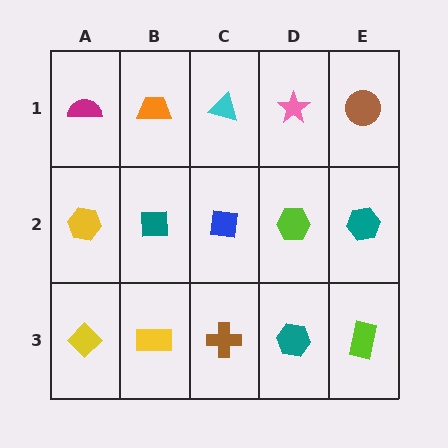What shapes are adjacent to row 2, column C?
A cyan triangle (row 1, column C), a brown cross (row 3, column C), a teal square (row 2, column B), a lime hexagon (row 2, column D).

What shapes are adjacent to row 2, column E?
A brown circle (row 1, column E), a lime rectangle (row 3, column E), a lime hexagon (row 2, column D).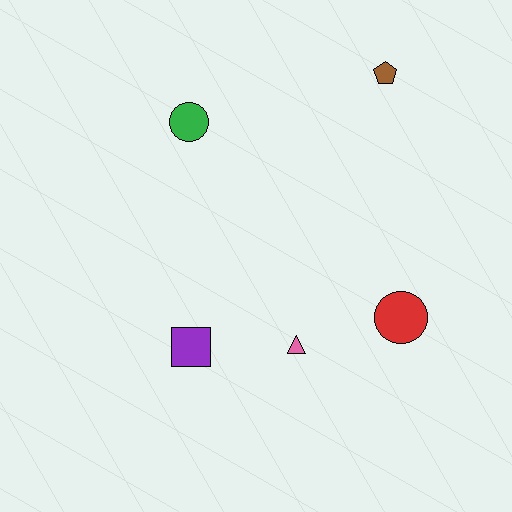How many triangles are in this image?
There is 1 triangle.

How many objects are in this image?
There are 5 objects.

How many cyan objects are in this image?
There are no cyan objects.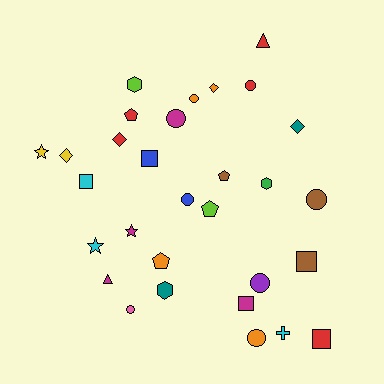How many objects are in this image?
There are 30 objects.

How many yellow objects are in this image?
There are 2 yellow objects.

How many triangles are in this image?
There are 2 triangles.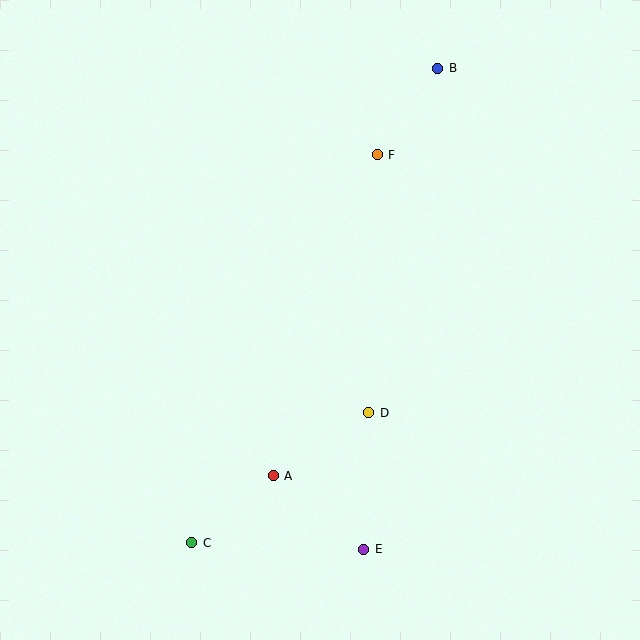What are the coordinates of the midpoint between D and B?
The midpoint between D and B is at (403, 241).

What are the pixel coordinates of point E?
Point E is at (364, 549).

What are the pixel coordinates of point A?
Point A is at (273, 476).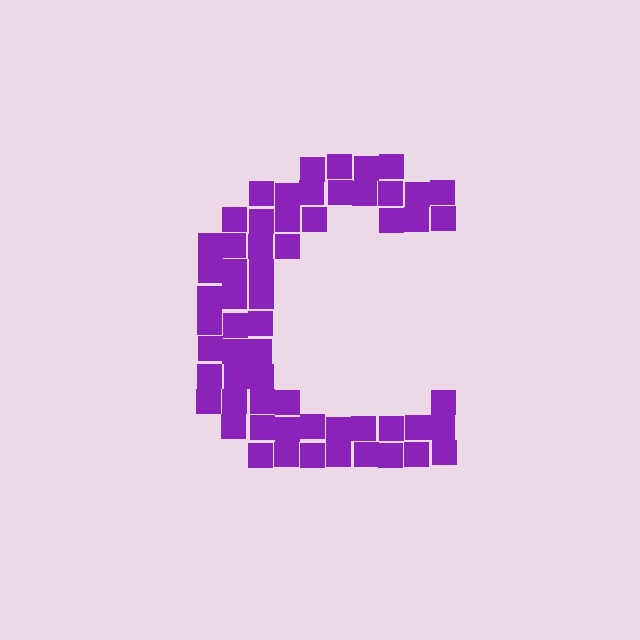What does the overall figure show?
The overall figure shows the letter C.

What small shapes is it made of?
It is made of small squares.